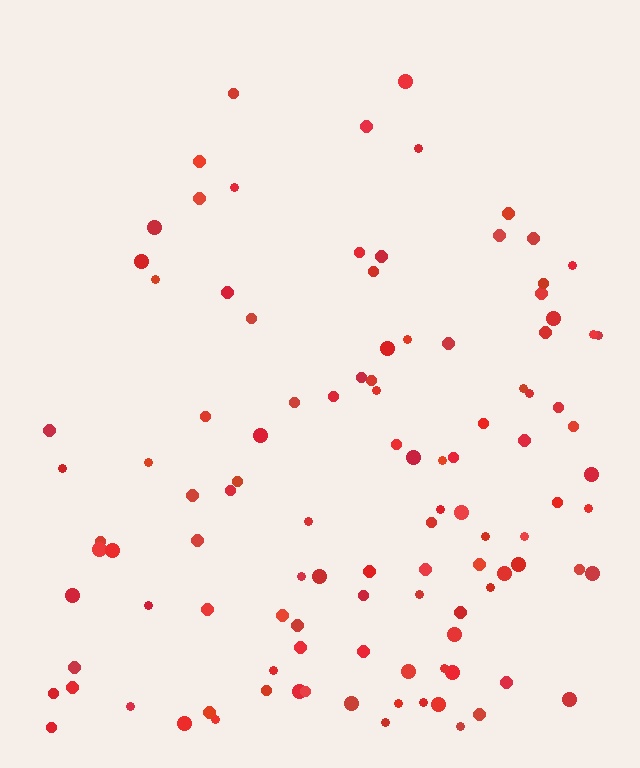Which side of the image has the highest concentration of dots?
The bottom.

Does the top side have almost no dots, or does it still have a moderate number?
Still a moderate number, just noticeably fewer than the bottom.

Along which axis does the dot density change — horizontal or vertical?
Vertical.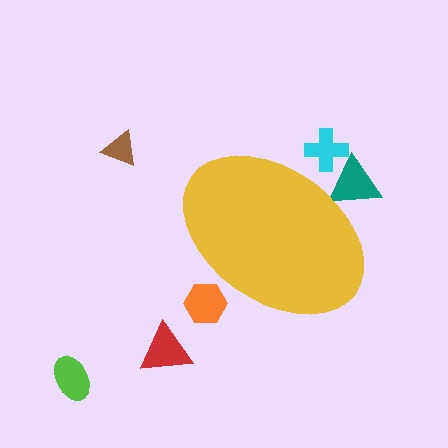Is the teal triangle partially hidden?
Yes, the teal triangle is partially hidden behind the yellow ellipse.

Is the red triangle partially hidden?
No, the red triangle is fully visible.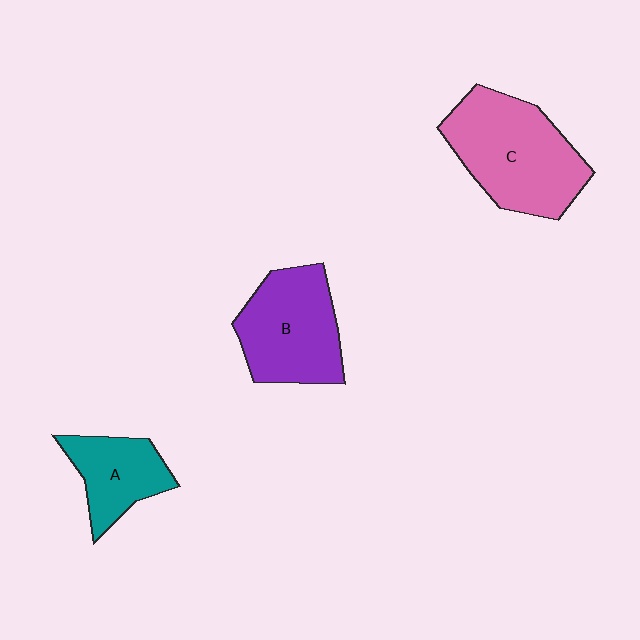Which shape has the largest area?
Shape C (pink).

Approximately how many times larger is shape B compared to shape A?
Approximately 1.5 times.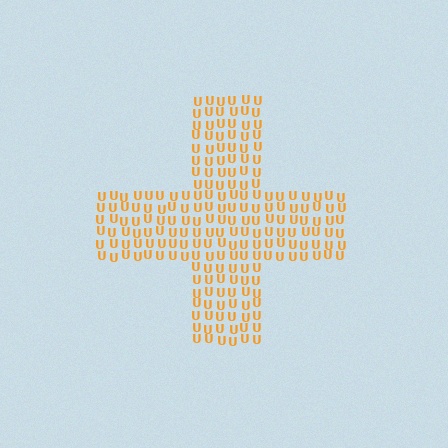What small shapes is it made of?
It is made of small letter U's.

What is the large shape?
The large shape is a cross.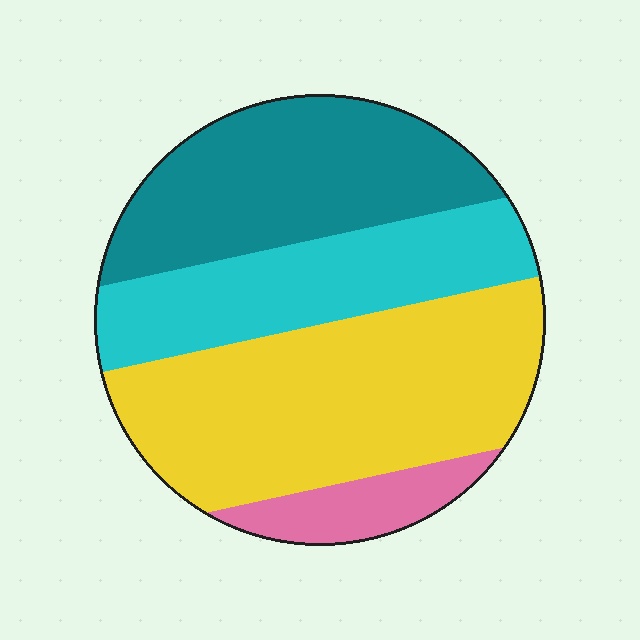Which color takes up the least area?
Pink, at roughly 10%.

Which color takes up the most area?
Yellow, at roughly 40%.